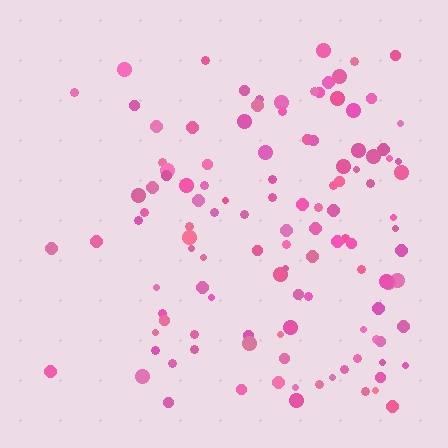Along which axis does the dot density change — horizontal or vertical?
Horizontal.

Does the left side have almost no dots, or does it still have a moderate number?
Still a moderate number, just noticeably fewer than the right.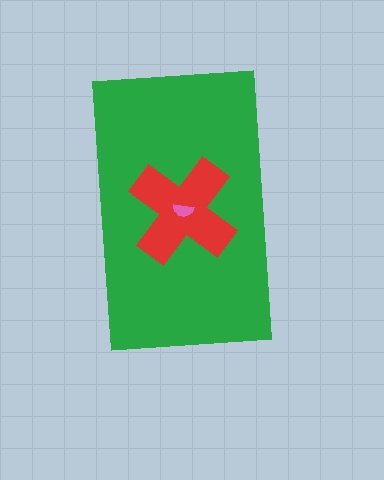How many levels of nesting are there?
3.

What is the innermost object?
The pink semicircle.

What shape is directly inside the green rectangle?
The red cross.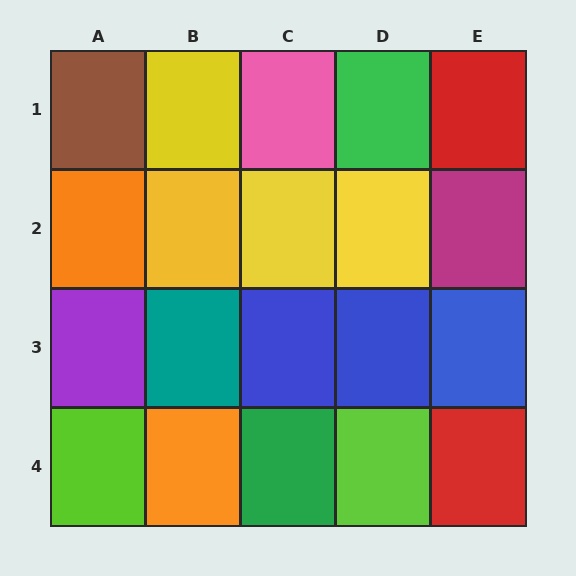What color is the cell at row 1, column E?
Red.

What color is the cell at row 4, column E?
Red.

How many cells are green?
2 cells are green.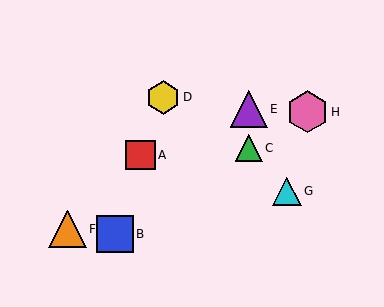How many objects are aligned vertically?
2 objects (C, E) are aligned vertically.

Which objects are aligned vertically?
Objects C, E are aligned vertically.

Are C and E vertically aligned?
Yes, both are at x≈249.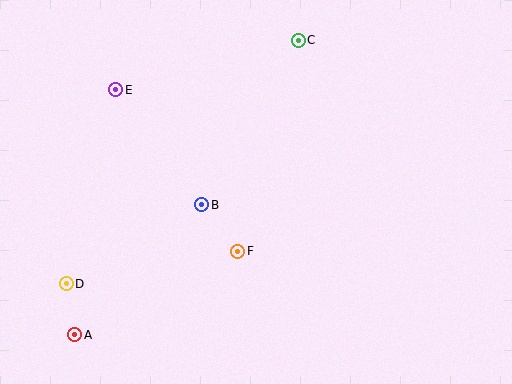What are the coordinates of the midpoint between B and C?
The midpoint between B and C is at (250, 122).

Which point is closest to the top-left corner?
Point E is closest to the top-left corner.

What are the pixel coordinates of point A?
Point A is at (75, 335).